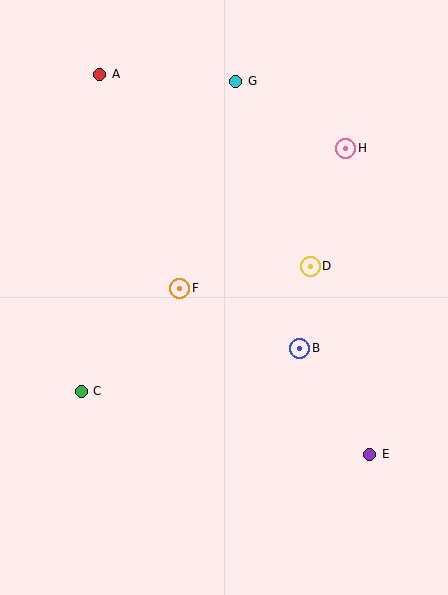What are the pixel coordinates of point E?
Point E is at (370, 454).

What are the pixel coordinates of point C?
Point C is at (81, 391).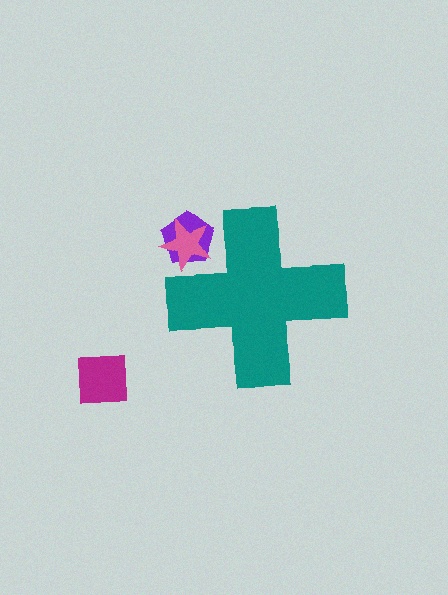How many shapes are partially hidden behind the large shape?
2 shapes are partially hidden.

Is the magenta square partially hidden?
No, the magenta square is fully visible.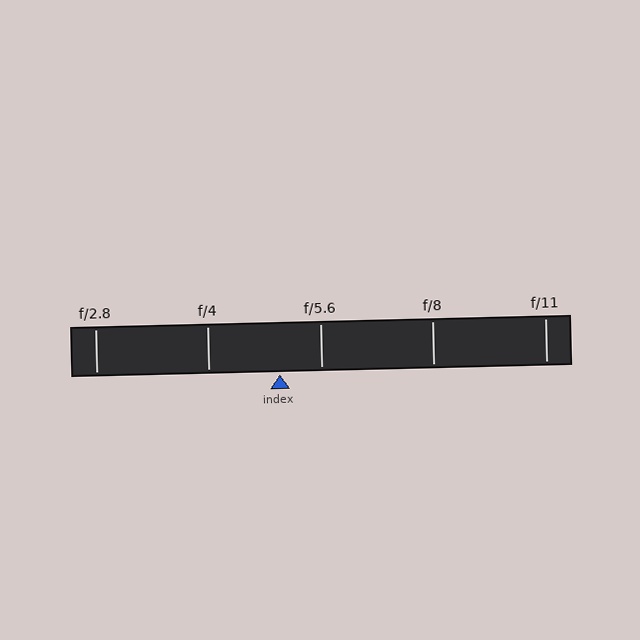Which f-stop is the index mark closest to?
The index mark is closest to f/5.6.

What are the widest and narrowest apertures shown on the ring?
The widest aperture shown is f/2.8 and the narrowest is f/11.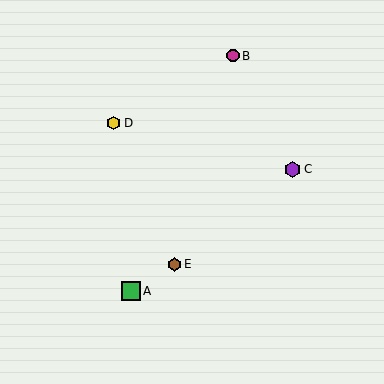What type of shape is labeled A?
Shape A is a green square.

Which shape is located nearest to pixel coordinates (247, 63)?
The magenta circle (labeled B) at (233, 56) is nearest to that location.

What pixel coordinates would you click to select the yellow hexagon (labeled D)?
Click at (114, 123) to select the yellow hexagon D.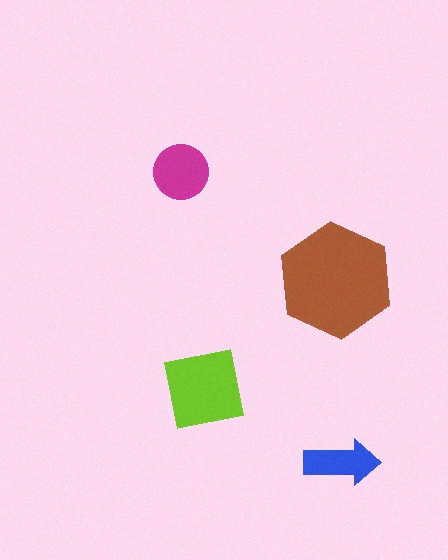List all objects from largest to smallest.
The brown hexagon, the lime square, the magenta circle, the blue arrow.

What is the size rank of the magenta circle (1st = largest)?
3rd.